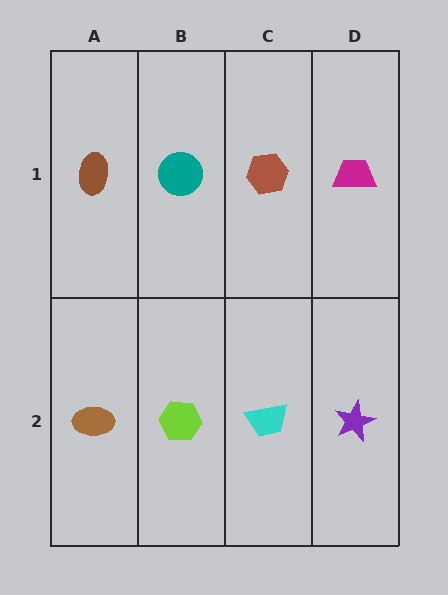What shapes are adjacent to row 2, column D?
A magenta trapezoid (row 1, column D), a cyan trapezoid (row 2, column C).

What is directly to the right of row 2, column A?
A lime hexagon.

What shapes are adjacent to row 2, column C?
A brown hexagon (row 1, column C), a lime hexagon (row 2, column B), a purple star (row 2, column D).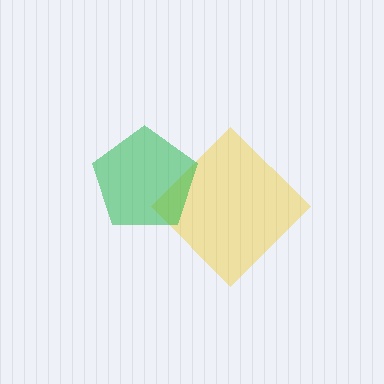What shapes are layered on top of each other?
The layered shapes are: a yellow diamond, a green pentagon.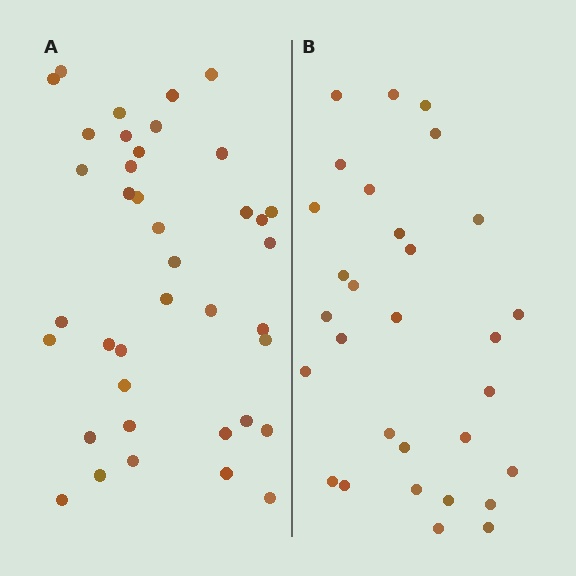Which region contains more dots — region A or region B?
Region A (the left region) has more dots.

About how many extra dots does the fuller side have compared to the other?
Region A has roughly 8 or so more dots than region B.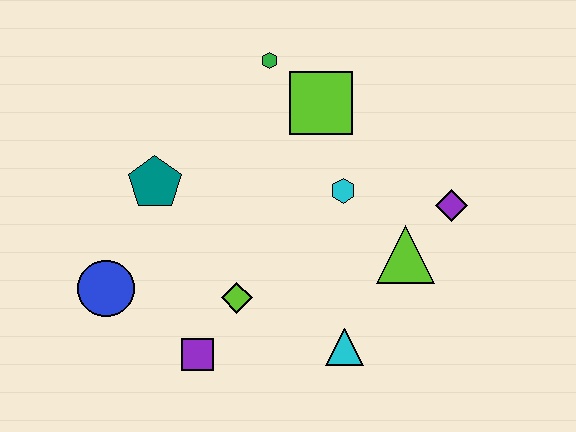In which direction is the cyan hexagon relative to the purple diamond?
The cyan hexagon is to the left of the purple diamond.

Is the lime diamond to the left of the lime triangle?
Yes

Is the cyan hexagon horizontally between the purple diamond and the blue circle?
Yes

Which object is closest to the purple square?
The lime diamond is closest to the purple square.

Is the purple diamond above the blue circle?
Yes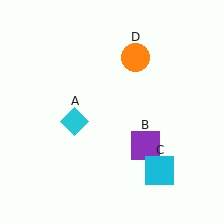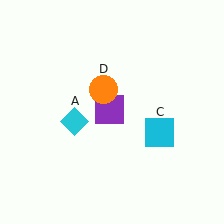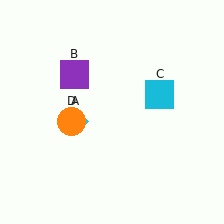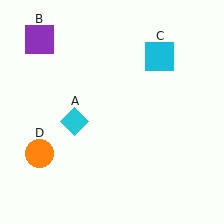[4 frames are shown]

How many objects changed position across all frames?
3 objects changed position: purple square (object B), cyan square (object C), orange circle (object D).